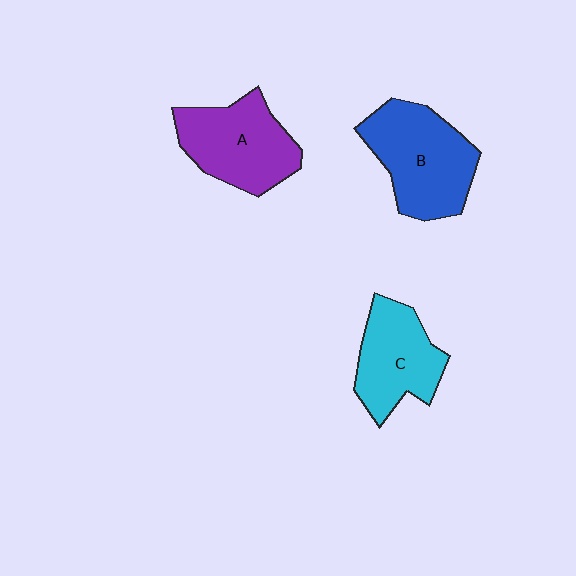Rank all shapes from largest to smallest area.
From largest to smallest: B (blue), A (purple), C (cyan).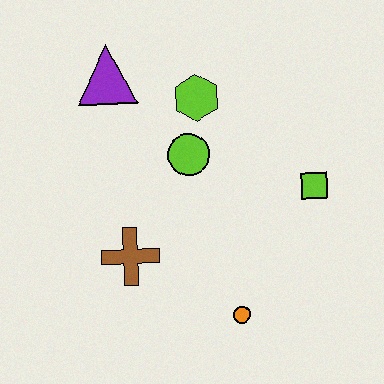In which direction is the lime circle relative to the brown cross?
The lime circle is above the brown cross.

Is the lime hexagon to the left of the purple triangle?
No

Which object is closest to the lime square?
The lime circle is closest to the lime square.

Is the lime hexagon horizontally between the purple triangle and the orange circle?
Yes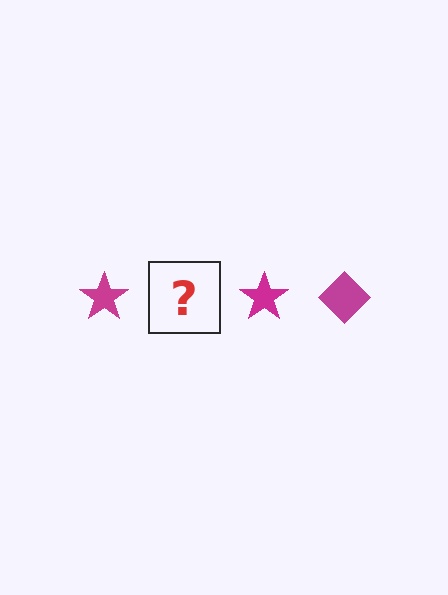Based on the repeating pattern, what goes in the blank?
The blank should be a magenta diamond.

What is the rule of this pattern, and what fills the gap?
The rule is that the pattern cycles through star, diamond shapes in magenta. The gap should be filled with a magenta diamond.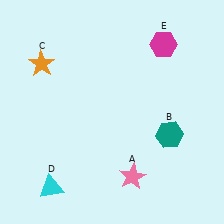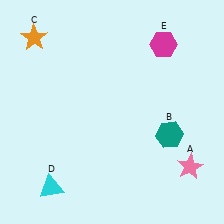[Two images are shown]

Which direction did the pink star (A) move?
The pink star (A) moved right.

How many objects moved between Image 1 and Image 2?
2 objects moved between the two images.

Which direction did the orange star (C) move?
The orange star (C) moved up.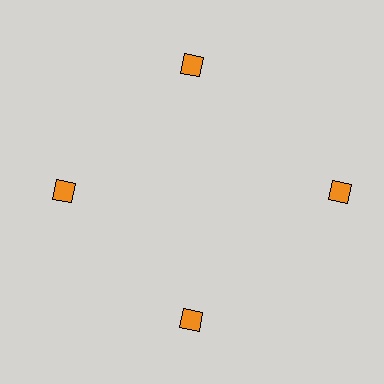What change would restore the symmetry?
The symmetry would be restored by moving it inward, back onto the ring so that all 4 diamonds sit at equal angles and equal distance from the center.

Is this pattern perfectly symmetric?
No. The 4 orange diamonds are arranged in a ring, but one element near the 3 o'clock position is pushed outward from the center, breaking the 4-fold rotational symmetry.